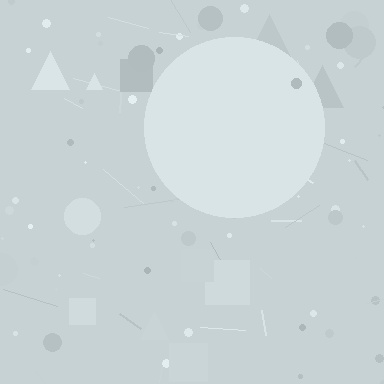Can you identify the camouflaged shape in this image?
The camouflaged shape is a circle.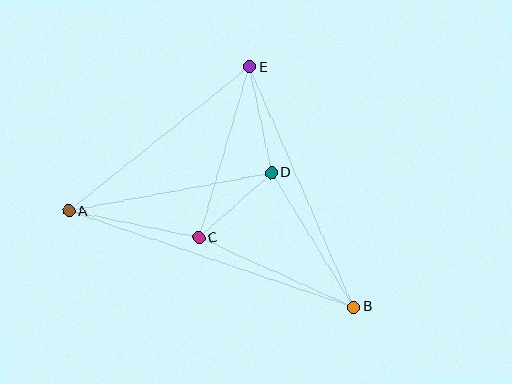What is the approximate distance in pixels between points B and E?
The distance between B and E is approximately 262 pixels.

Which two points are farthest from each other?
Points A and B are farthest from each other.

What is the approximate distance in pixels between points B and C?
The distance between B and C is approximately 170 pixels.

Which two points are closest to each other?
Points C and D are closest to each other.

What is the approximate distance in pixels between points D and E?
The distance between D and E is approximately 108 pixels.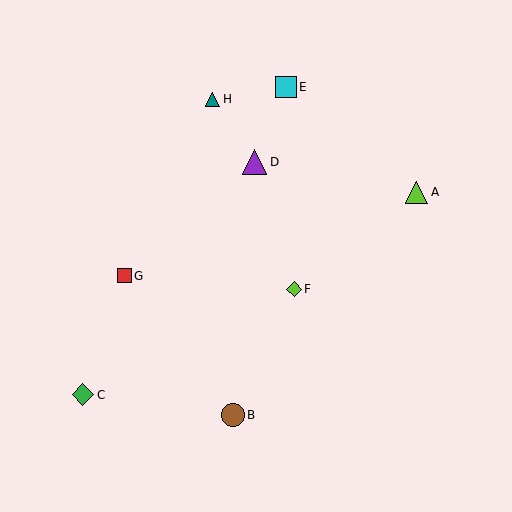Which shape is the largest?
The purple triangle (labeled D) is the largest.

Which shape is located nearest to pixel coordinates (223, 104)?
The teal triangle (labeled H) at (213, 99) is nearest to that location.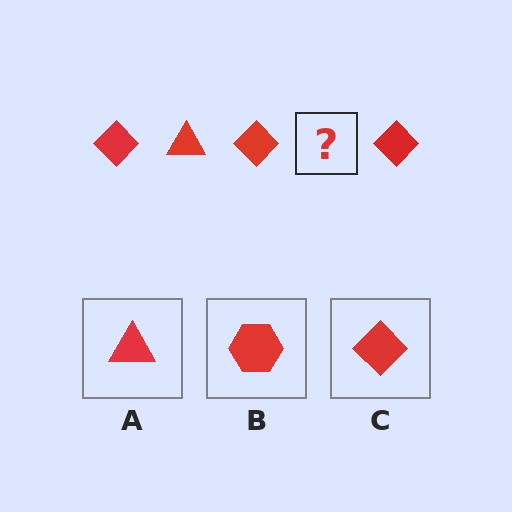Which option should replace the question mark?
Option A.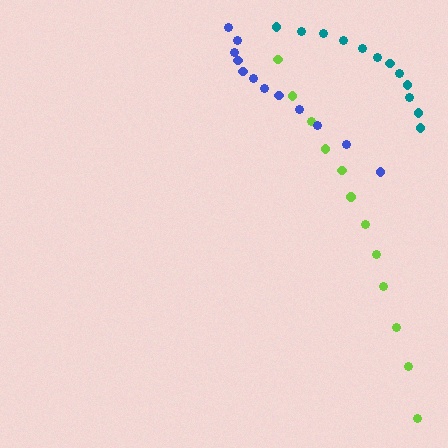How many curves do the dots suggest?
There are 3 distinct paths.